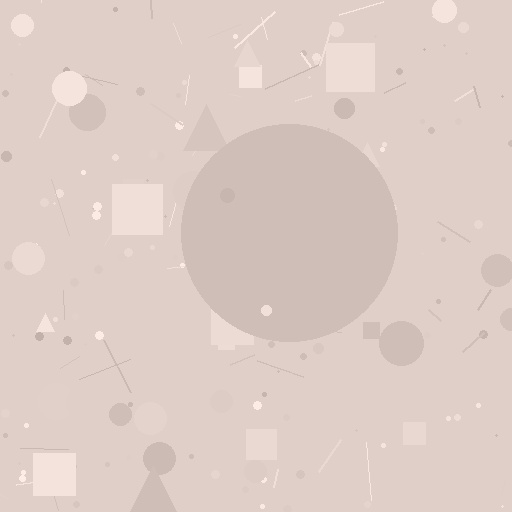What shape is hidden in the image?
A circle is hidden in the image.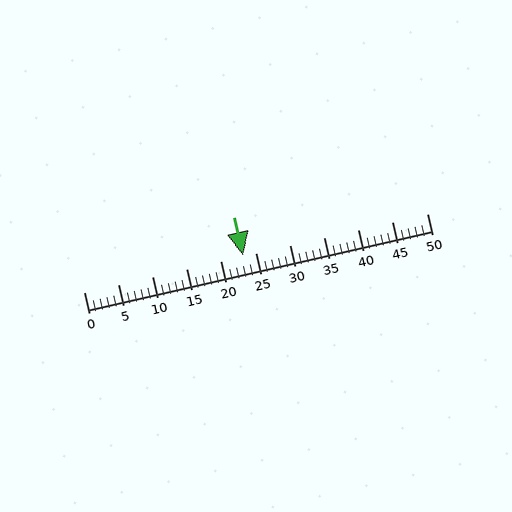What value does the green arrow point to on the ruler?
The green arrow points to approximately 23.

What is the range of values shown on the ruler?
The ruler shows values from 0 to 50.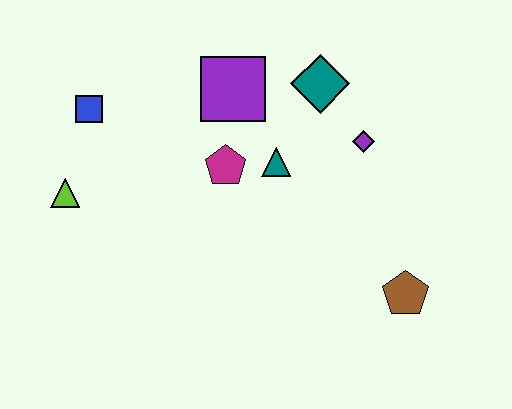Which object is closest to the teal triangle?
The magenta pentagon is closest to the teal triangle.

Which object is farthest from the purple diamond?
The lime triangle is farthest from the purple diamond.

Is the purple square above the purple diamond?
Yes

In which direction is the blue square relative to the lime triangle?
The blue square is above the lime triangle.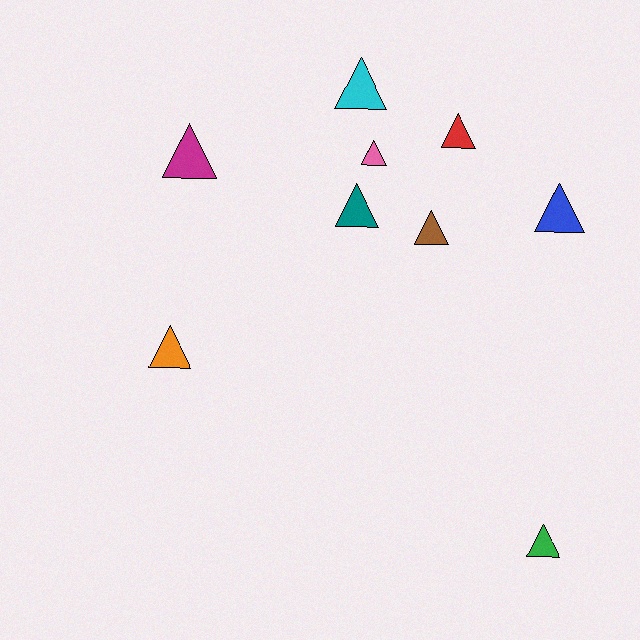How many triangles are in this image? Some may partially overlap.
There are 9 triangles.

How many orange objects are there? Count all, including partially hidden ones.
There is 1 orange object.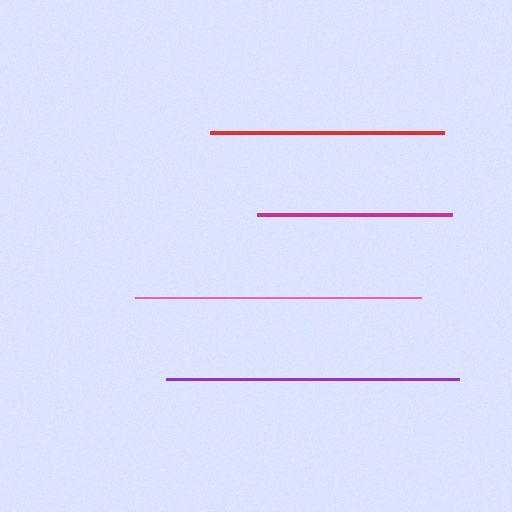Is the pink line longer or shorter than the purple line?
The purple line is longer than the pink line.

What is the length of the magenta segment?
The magenta segment is approximately 195 pixels long.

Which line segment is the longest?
The purple line is the longest at approximately 293 pixels.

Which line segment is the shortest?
The magenta line is the shortest at approximately 195 pixels.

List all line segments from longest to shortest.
From longest to shortest: purple, pink, red, magenta.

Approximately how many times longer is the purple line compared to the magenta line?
The purple line is approximately 1.5 times the length of the magenta line.